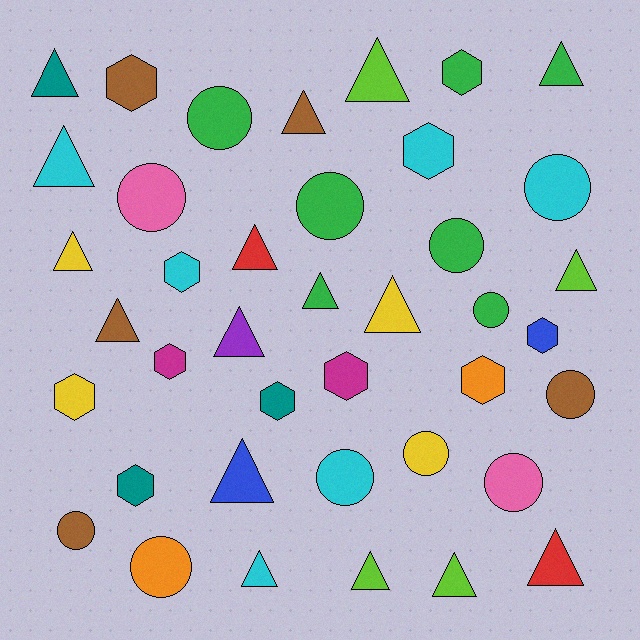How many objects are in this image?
There are 40 objects.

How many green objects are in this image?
There are 7 green objects.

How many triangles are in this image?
There are 17 triangles.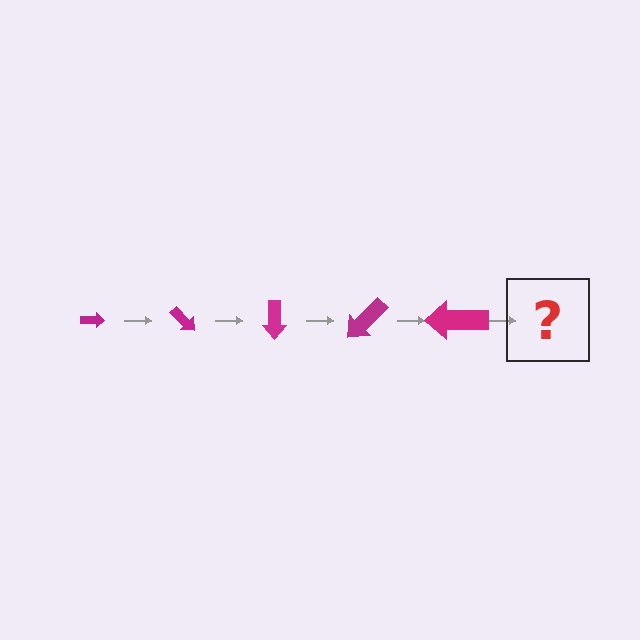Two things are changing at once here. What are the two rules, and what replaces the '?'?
The two rules are that the arrow grows larger each step and it rotates 45 degrees each step. The '?' should be an arrow, larger than the previous one and rotated 225 degrees from the start.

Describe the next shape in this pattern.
It should be an arrow, larger than the previous one and rotated 225 degrees from the start.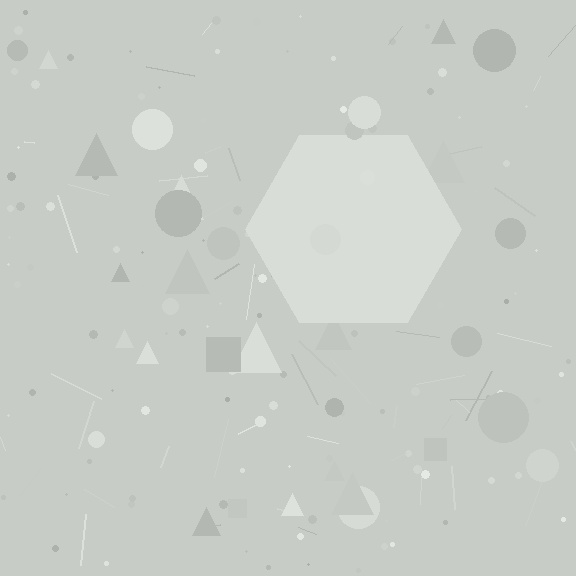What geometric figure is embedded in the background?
A hexagon is embedded in the background.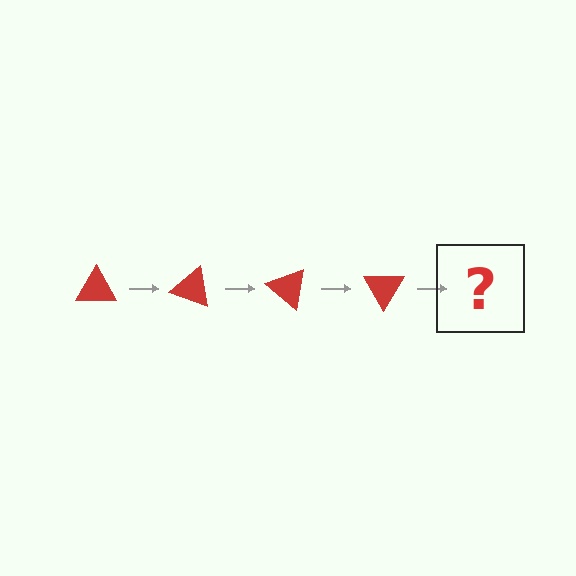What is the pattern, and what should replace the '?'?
The pattern is that the triangle rotates 20 degrees each step. The '?' should be a red triangle rotated 80 degrees.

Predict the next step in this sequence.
The next step is a red triangle rotated 80 degrees.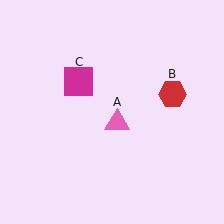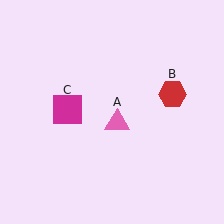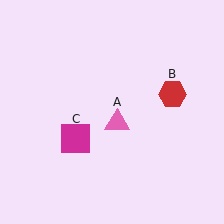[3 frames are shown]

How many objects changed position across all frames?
1 object changed position: magenta square (object C).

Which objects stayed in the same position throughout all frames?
Pink triangle (object A) and red hexagon (object B) remained stationary.